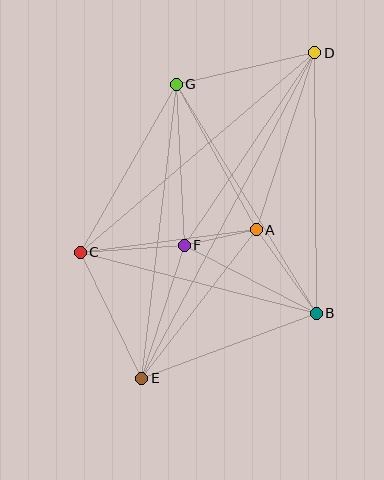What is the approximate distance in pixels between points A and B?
The distance between A and B is approximately 103 pixels.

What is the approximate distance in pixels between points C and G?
The distance between C and G is approximately 194 pixels.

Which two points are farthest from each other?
Points D and E are farthest from each other.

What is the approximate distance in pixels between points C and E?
The distance between C and E is approximately 141 pixels.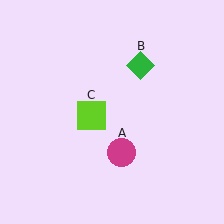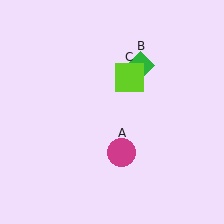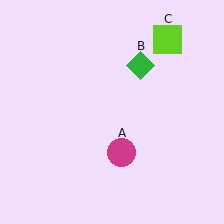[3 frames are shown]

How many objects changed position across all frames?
1 object changed position: lime square (object C).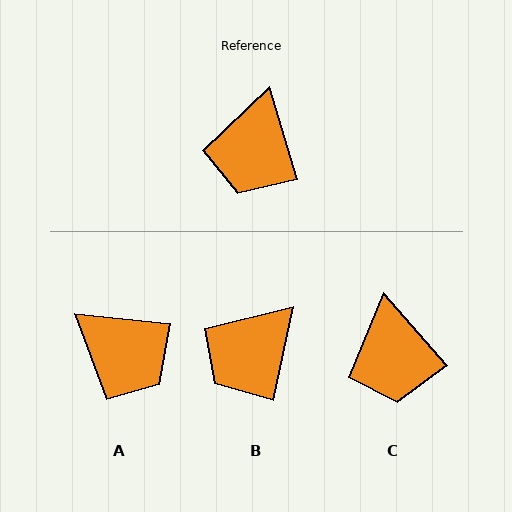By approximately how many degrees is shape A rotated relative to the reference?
Approximately 67 degrees counter-clockwise.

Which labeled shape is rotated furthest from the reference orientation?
A, about 67 degrees away.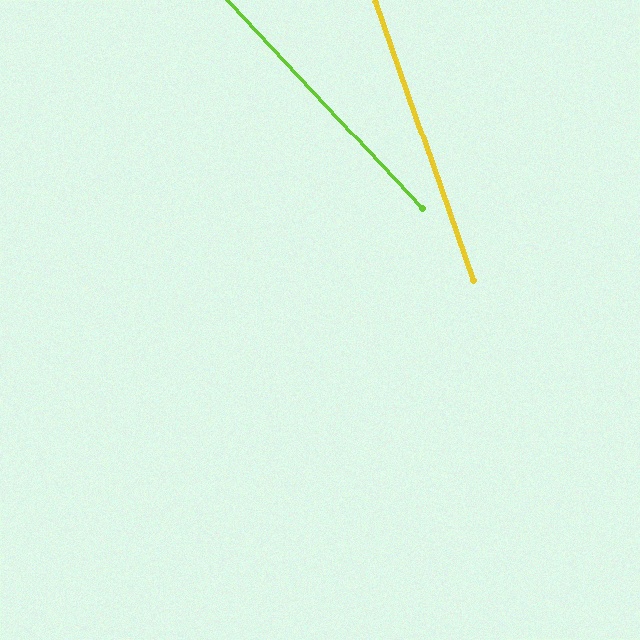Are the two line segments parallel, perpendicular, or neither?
Neither parallel nor perpendicular — they differ by about 24°.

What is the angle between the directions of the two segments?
Approximately 24 degrees.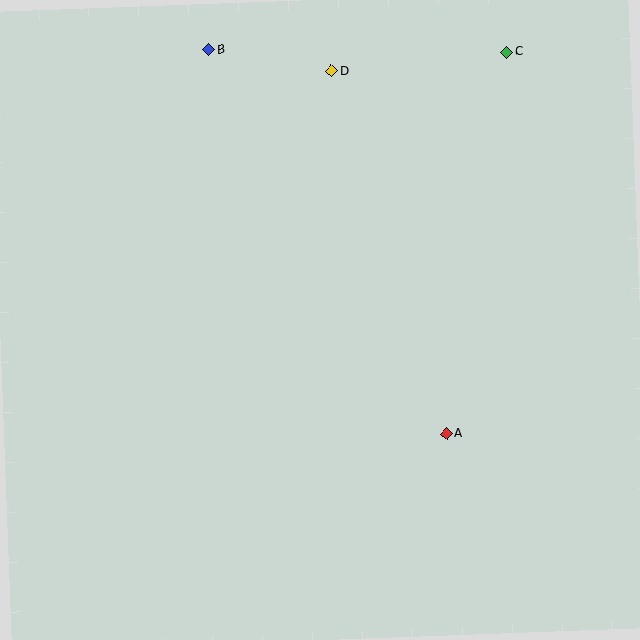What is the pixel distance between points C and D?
The distance between C and D is 176 pixels.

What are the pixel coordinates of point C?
Point C is at (507, 52).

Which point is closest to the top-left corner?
Point B is closest to the top-left corner.